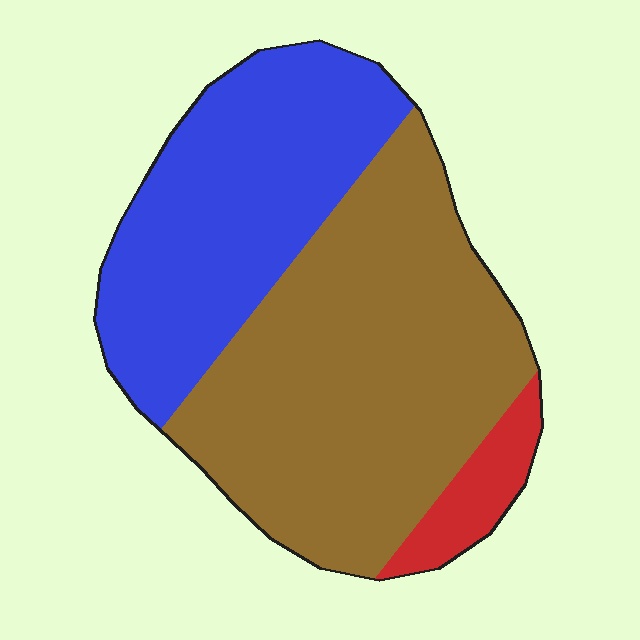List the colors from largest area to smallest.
From largest to smallest: brown, blue, red.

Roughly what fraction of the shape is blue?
Blue takes up between a third and a half of the shape.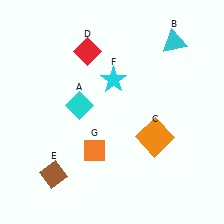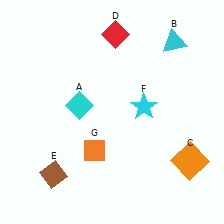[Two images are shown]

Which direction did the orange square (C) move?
The orange square (C) moved right.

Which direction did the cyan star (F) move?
The cyan star (F) moved right.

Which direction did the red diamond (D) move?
The red diamond (D) moved right.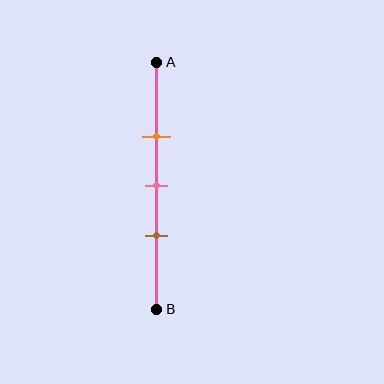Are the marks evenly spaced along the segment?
Yes, the marks are approximately evenly spaced.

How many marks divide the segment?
There are 3 marks dividing the segment.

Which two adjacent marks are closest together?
The pink and brown marks are the closest adjacent pair.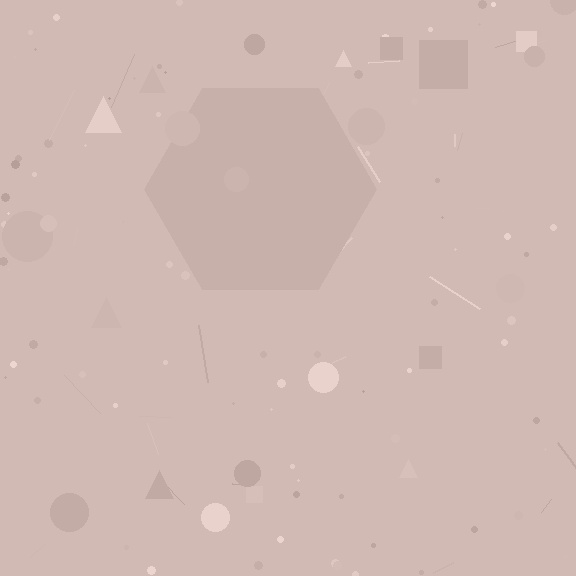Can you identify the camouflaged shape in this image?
The camouflaged shape is a hexagon.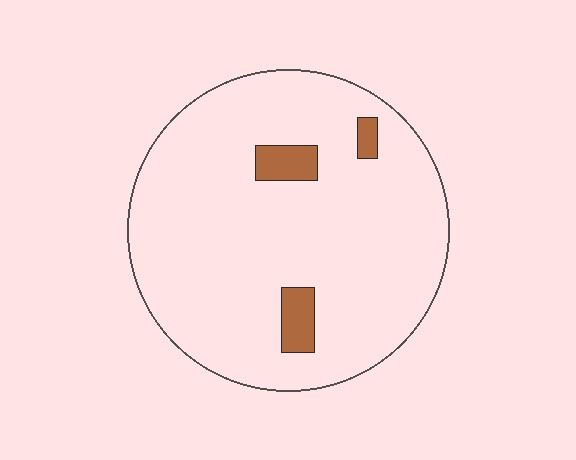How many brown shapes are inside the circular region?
3.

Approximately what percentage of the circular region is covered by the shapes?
Approximately 5%.